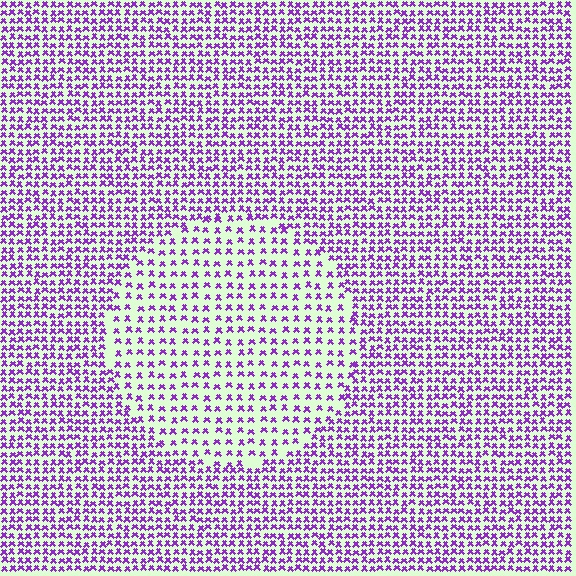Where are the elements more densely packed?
The elements are more densely packed outside the circle boundary.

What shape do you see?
I see a circle.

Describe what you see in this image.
The image contains small purple elements arranged at two different densities. A circle-shaped region is visible where the elements are less densely packed than the surrounding area.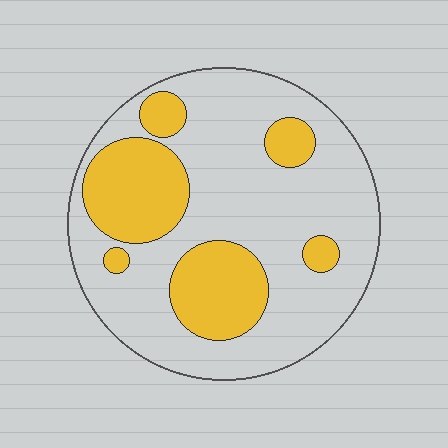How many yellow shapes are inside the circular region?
6.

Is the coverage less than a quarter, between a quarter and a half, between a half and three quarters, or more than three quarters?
Between a quarter and a half.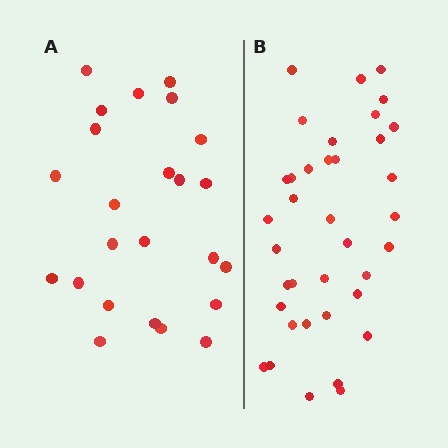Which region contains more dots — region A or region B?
Region B (the right region) has more dots.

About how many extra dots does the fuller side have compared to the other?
Region B has approximately 15 more dots than region A.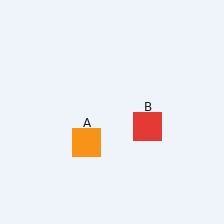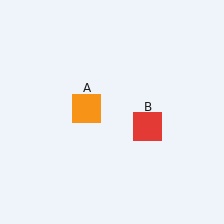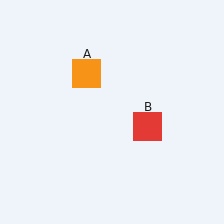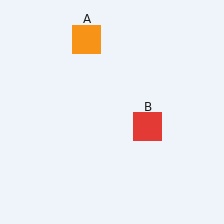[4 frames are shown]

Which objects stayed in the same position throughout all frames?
Red square (object B) remained stationary.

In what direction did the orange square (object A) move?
The orange square (object A) moved up.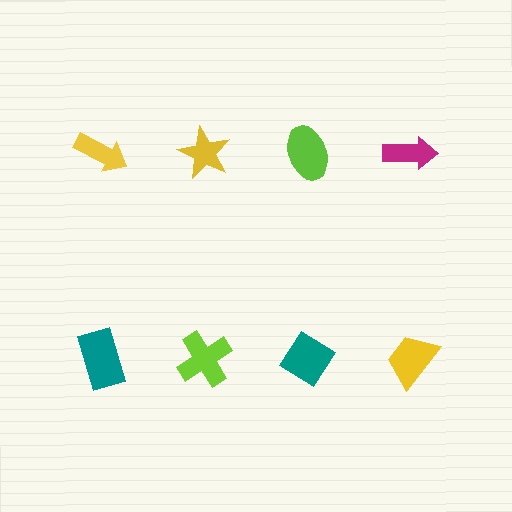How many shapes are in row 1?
4 shapes.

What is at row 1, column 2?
A yellow star.